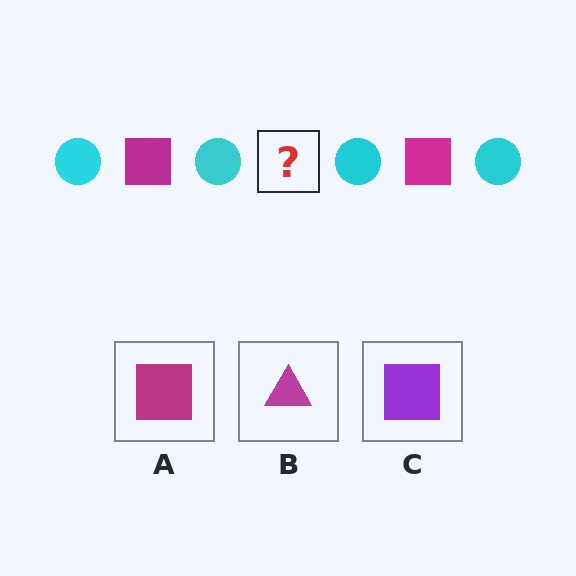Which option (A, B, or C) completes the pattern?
A.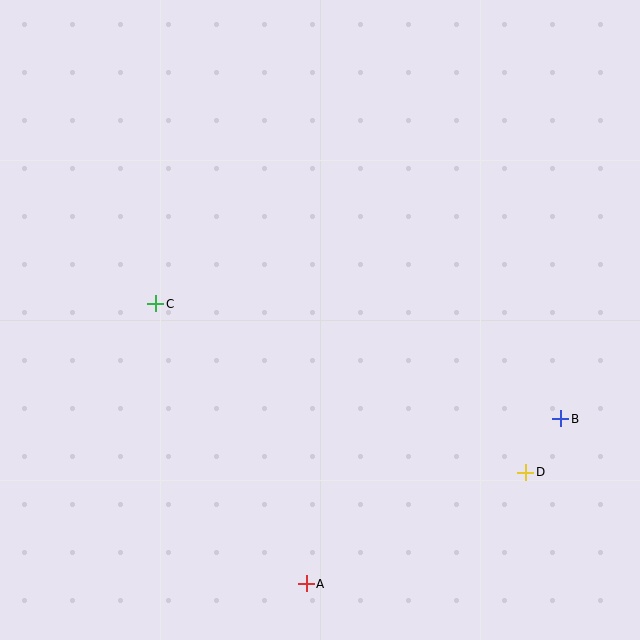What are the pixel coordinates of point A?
Point A is at (306, 584).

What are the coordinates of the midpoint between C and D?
The midpoint between C and D is at (341, 388).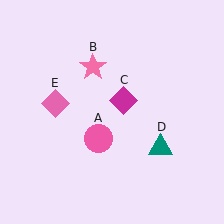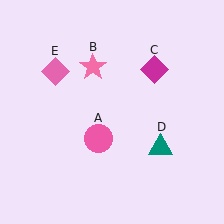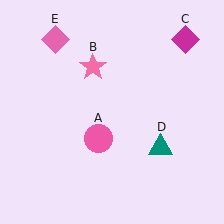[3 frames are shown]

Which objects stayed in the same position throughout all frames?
Pink circle (object A) and pink star (object B) and teal triangle (object D) remained stationary.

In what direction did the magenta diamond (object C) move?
The magenta diamond (object C) moved up and to the right.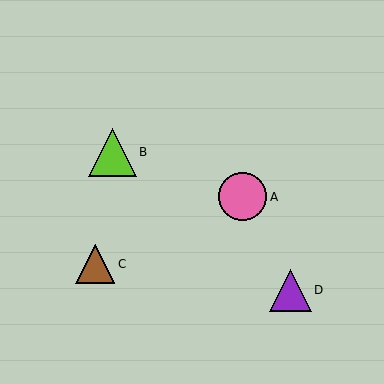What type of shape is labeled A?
Shape A is a pink circle.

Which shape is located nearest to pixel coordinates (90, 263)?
The brown triangle (labeled C) at (95, 264) is nearest to that location.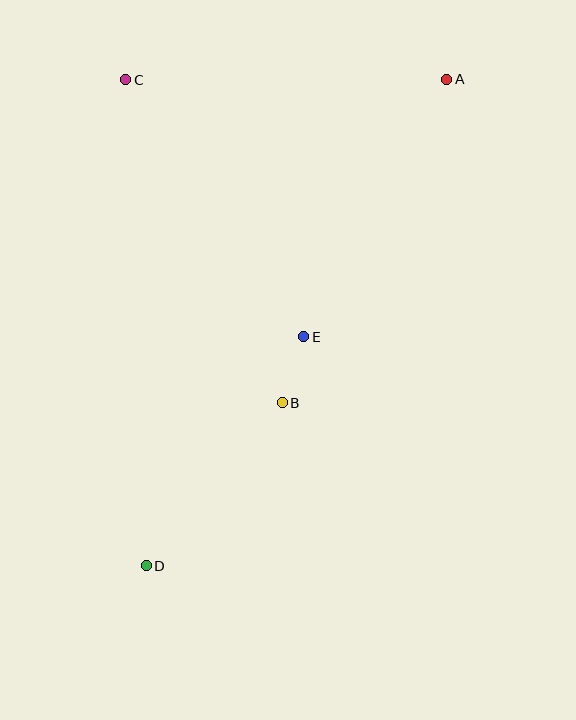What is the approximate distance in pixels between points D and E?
The distance between D and E is approximately 278 pixels.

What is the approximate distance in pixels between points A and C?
The distance between A and C is approximately 321 pixels.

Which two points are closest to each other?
Points B and E are closest to each other.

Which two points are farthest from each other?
Points A and D are farthest from each other.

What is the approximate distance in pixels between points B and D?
The distance between B and D is approximately 213 pixels.